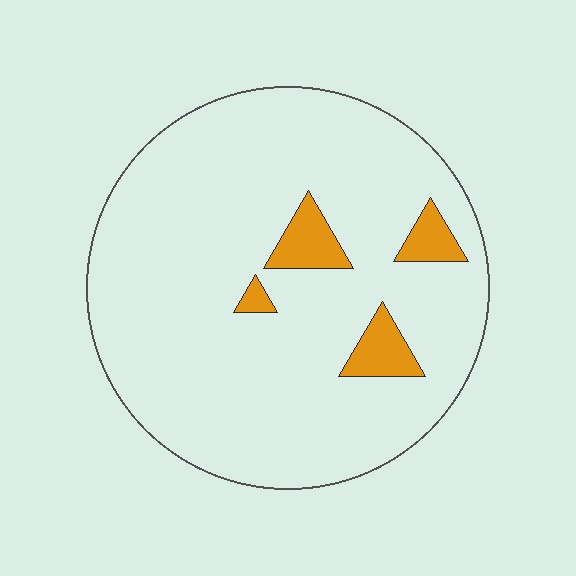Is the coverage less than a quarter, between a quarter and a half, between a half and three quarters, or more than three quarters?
Less than a quarter.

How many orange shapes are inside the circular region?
4.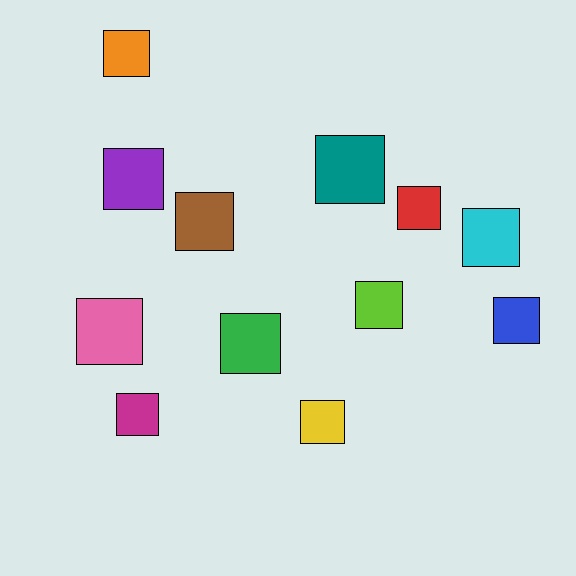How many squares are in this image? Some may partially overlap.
There are 12 squares.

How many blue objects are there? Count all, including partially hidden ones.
There is 1 blue object.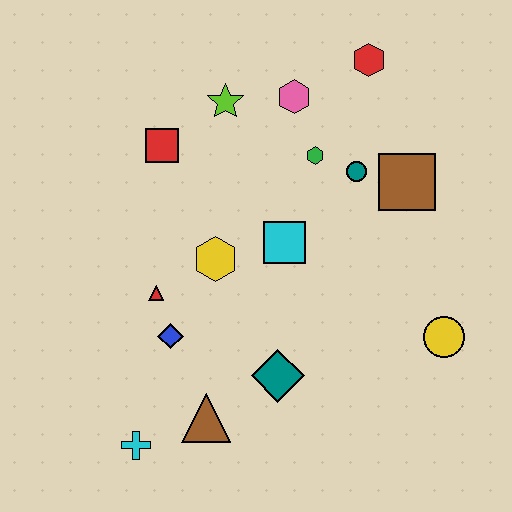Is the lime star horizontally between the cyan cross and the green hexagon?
Yes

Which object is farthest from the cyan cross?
The red hexagon is farthest from the cyan cross.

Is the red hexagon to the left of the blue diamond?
No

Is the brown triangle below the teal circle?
Yes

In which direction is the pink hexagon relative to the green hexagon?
The pink hexagon is above the green hexagon.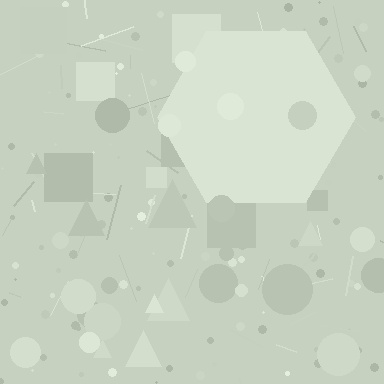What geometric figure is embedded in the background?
A hexagon is embedded in the background.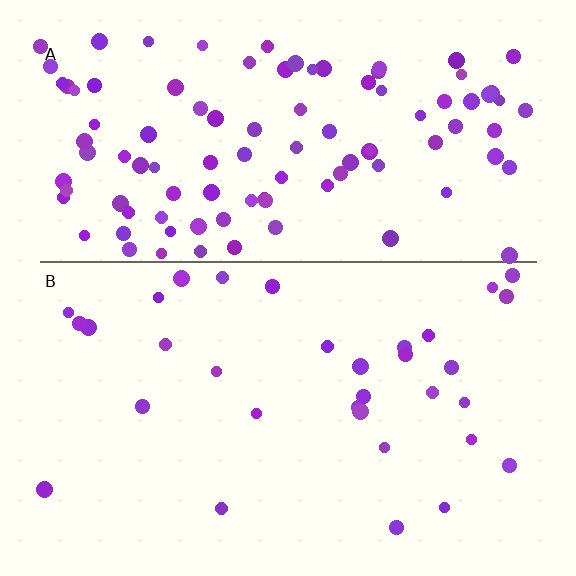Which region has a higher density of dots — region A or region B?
A (the top).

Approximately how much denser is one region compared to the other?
Approximately 3.2× — region A over region B.